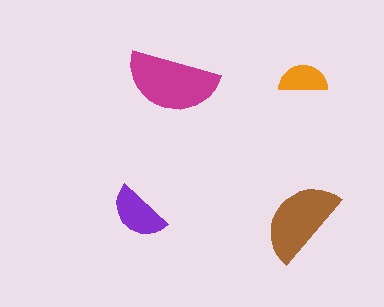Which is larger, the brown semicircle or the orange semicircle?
The brown one.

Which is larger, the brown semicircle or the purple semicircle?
The brown one.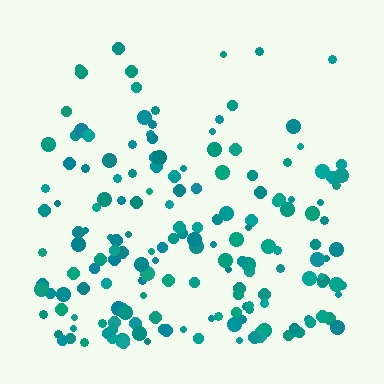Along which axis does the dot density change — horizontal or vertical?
Vertical.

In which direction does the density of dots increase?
From top to bottom, with the bottom side densest.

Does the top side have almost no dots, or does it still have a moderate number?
Still a moderate number, just noticeably fewer than the bottom.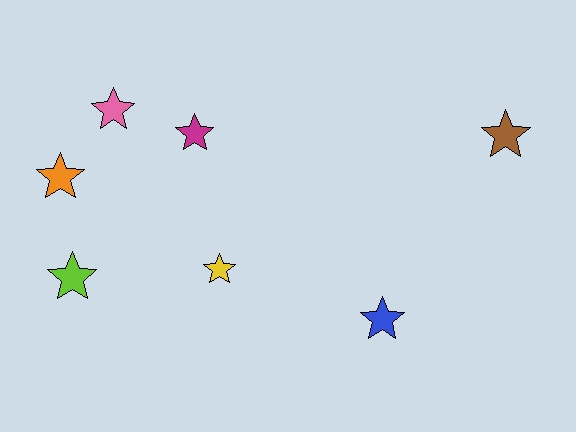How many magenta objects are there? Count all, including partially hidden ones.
There is 1 magenta object.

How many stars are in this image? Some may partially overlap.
There are 7 stars.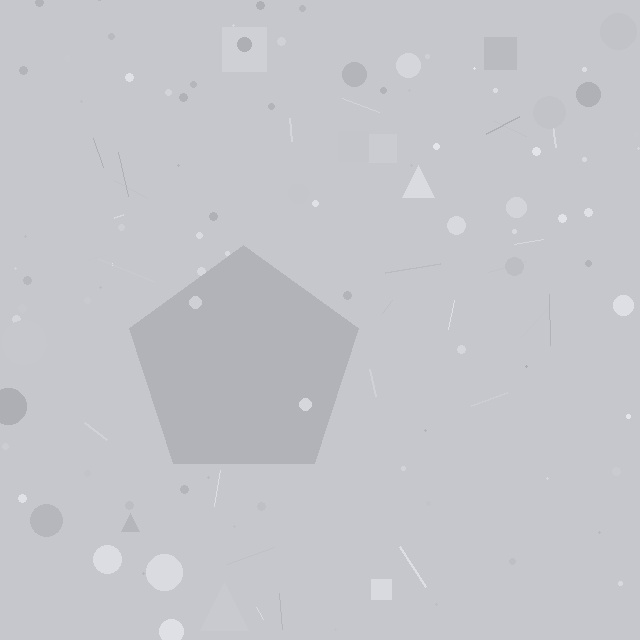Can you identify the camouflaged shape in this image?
The camouflaged shape is a pentagon.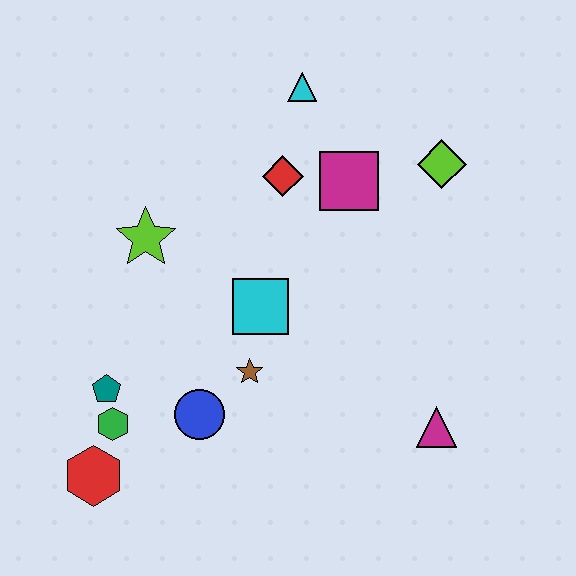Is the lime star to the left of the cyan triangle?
Yes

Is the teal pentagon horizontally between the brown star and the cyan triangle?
No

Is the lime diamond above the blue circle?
Yes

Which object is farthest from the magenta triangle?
The cyan triangle is farthest from the magenta triangle.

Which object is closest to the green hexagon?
The teal pentagon is closest to the green hexagon.